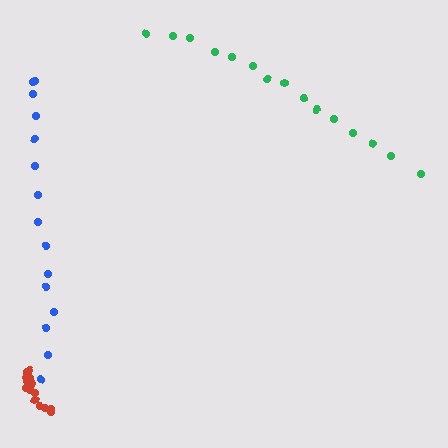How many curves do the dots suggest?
There are 3 distinct paths.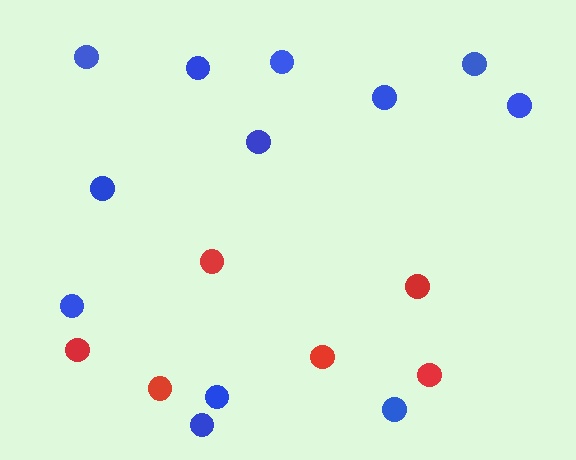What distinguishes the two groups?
There are 2 groups: one group of red circles (6) and one group of blue circles (12).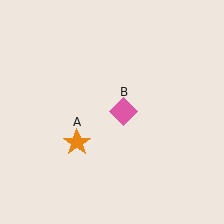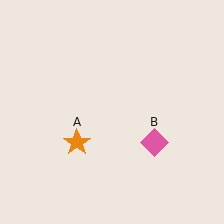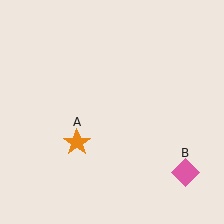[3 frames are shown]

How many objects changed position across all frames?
1 object changed position: pink diamond (object B).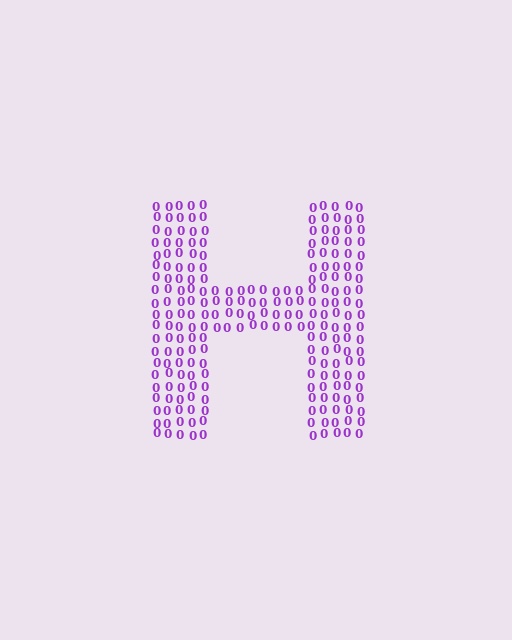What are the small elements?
The small elements are digit 0's.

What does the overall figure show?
The overall figure shows the letter H.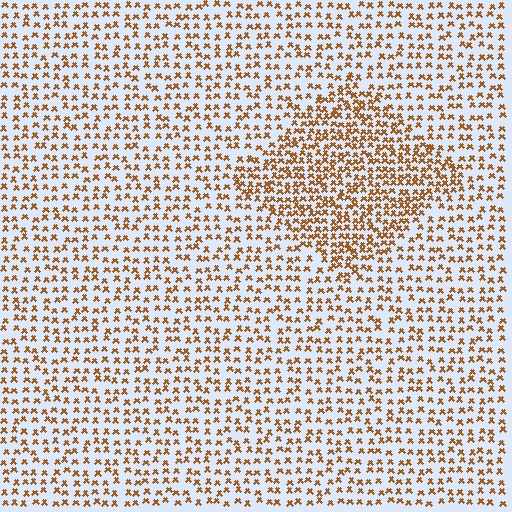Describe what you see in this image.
The image contains small brown elements arranged at two different densities. A diamond-shaped region is visible where the elements are more densely packed than the surrounding area.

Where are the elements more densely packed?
The elements are more densely packed inside the diamond boundary.